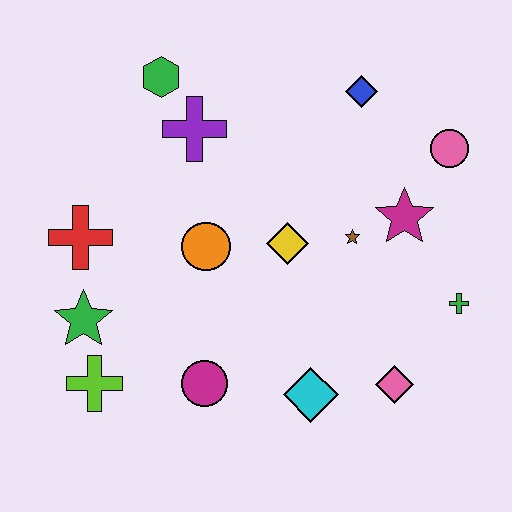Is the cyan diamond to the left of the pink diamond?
Yes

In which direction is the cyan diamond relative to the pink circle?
The cyan diamond is below the pink circle.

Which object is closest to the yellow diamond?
The brown star is closest to the yellow diamond.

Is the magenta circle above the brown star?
No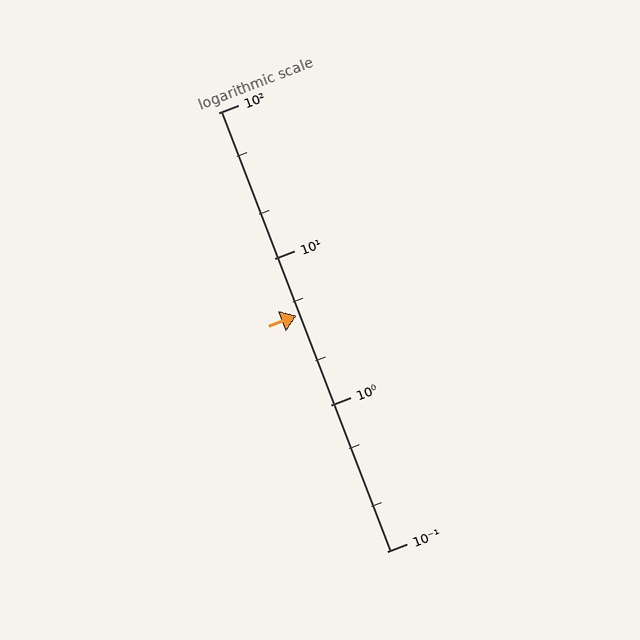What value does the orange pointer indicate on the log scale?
The pointer indicates approximately 4.1.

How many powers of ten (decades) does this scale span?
The scale spans 3 decades, from 0.1 to 100.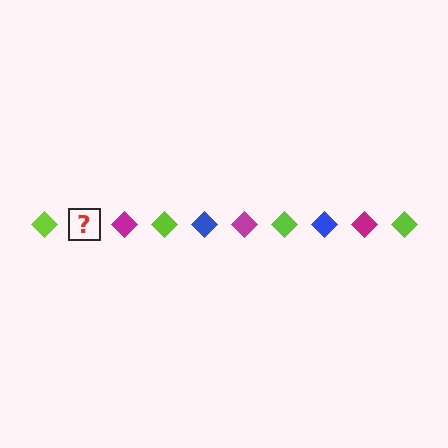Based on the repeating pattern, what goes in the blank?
The blank should be a blue diamond.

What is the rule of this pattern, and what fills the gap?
The rule is that the pattern cycles through lime, blue, magenta diamonds. The gap should be filled with a blue diamond.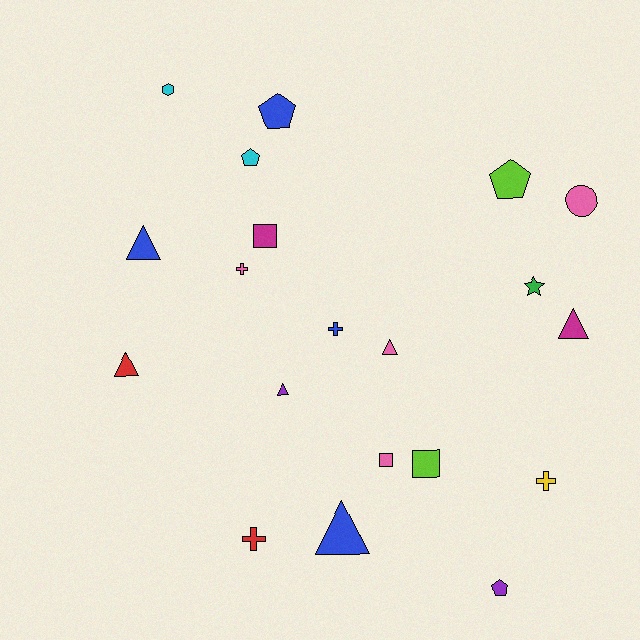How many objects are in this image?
There are 20 objects.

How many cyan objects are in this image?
There are 2 cyan objects.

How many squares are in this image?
There are 3 squares.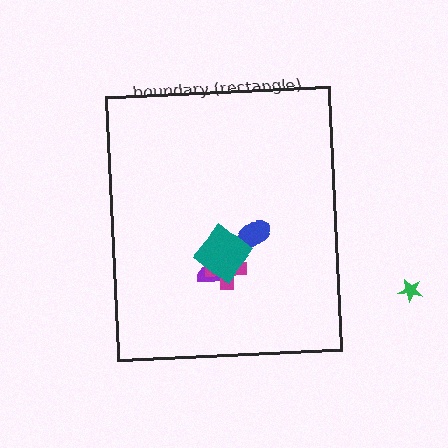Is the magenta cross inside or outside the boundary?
Inside.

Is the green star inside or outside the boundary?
Outside.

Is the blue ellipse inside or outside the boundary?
Inside.